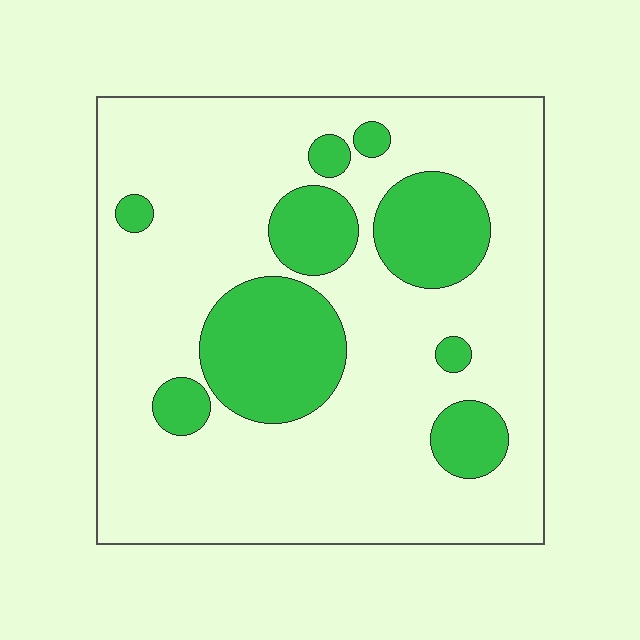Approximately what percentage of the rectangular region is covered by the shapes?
Approximately 25%.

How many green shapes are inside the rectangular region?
9.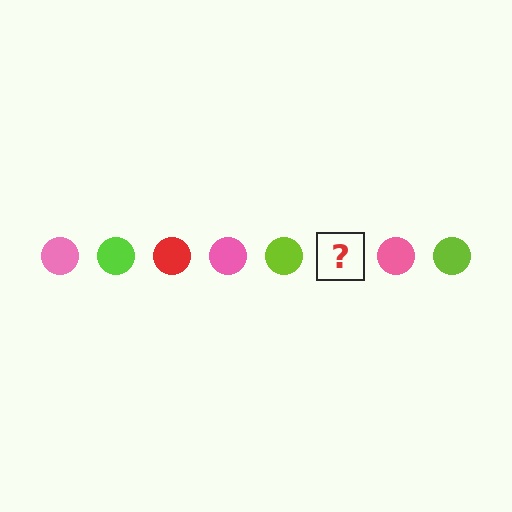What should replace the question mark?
The question mark should be replaced with a red circle.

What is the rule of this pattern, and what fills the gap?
The rule is that the pattern cycles through pink, lime, red circles. The gap should be filled with a red circle.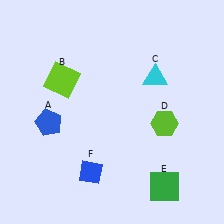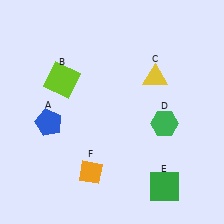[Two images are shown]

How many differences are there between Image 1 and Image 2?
There are 3 differences between the two images.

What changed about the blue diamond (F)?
In Image 1, F is blue. In Image 2, it changed to orange.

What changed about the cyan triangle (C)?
In Image 1, C is cyan. In Image 2, it changed to yellow.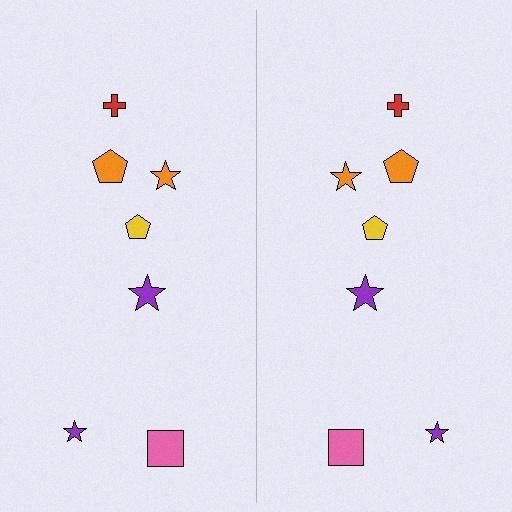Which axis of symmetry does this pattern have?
The pattern has a vertical axis of symmetry running through the center of the image.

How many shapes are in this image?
There are 14 shapes in this image.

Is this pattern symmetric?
Yes, this pattern has bilateral (reflection) symmetry.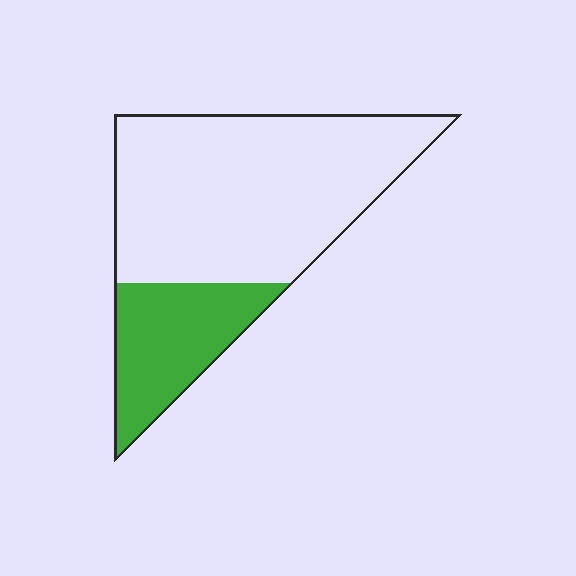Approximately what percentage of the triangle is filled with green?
Approximately 25%.